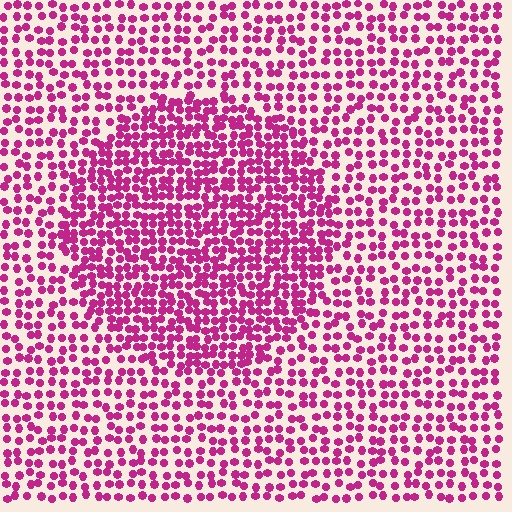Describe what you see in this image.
The image contains small magenta elements arranged at two different densities. A circle-shaped region is visible where the elements are more densely packed than the surrounding area.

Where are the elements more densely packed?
The elements are more densely packed inside the circle boundary.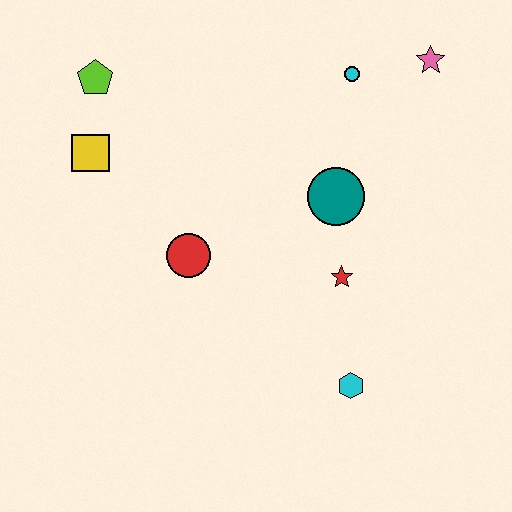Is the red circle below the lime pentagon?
Yes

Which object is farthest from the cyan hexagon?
The lime pentagon is farthest from the cyan hexagon.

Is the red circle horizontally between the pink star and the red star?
No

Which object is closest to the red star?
The teal circle is closest to the red star.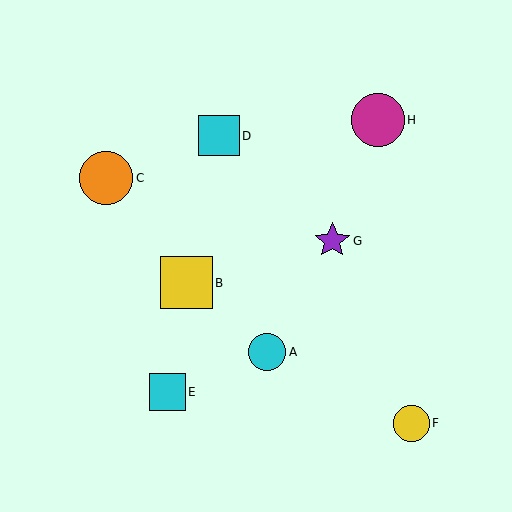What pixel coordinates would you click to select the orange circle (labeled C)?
Click at (106, 178) to select the orange circle C.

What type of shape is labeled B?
Shape B is a yellow square.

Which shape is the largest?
The orange circle (labeled C) is the largest.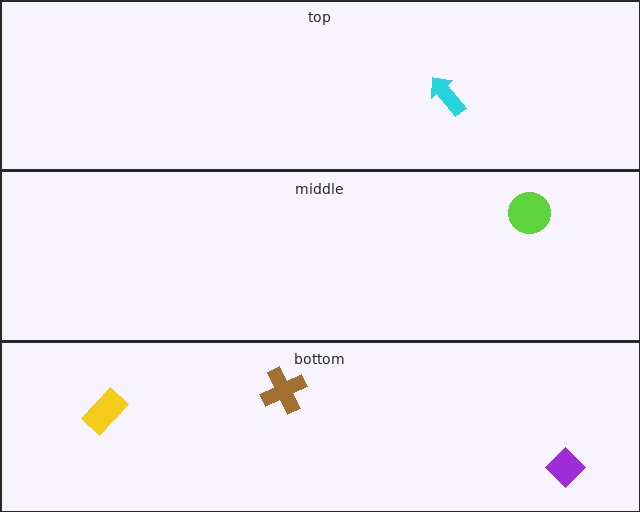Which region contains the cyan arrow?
The top region.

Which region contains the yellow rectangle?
The bottom region.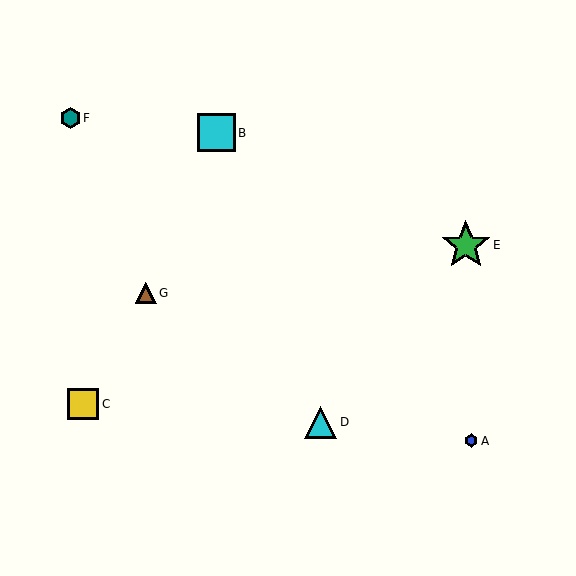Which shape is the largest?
The green star (labeled E) is the largest.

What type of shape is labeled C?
Shape C is a yellow square.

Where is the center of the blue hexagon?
The center of the blue hexagon is at (471, 441).